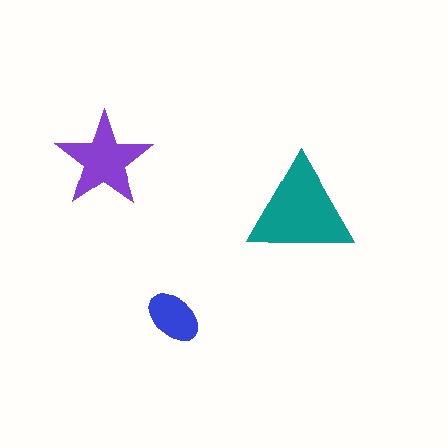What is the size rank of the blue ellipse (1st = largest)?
3rd.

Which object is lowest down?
The blue ellipse is bottommost.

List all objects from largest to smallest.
The teal triangle, the purple star, the blue ellipse.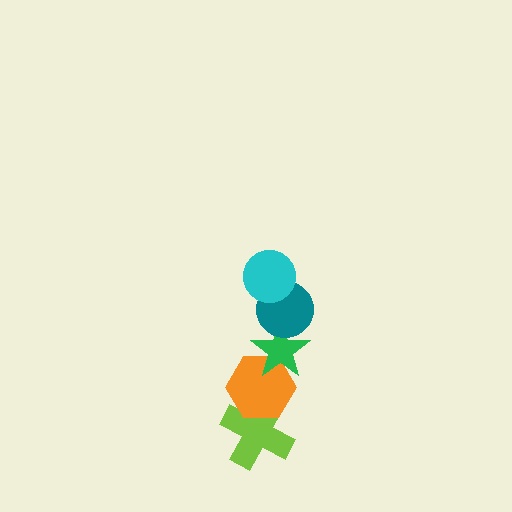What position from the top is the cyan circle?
The cyan circle is 1st from the top.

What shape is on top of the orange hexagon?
The green star is on top of the orange hexagon.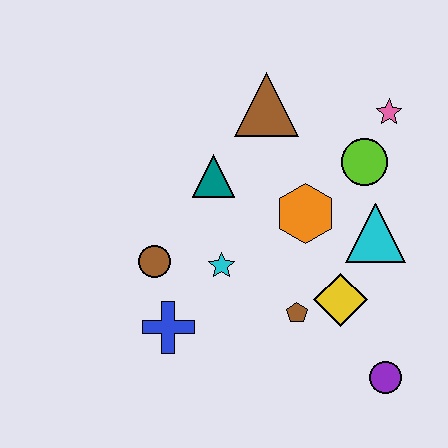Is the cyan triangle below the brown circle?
No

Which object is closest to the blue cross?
The brown circle is closest to the blue cross.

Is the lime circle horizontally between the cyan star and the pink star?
Yes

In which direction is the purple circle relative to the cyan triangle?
The purple circle is below the cyan triangle.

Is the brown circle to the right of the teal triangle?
No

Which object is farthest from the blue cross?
The pink star is farthest from the blue cross.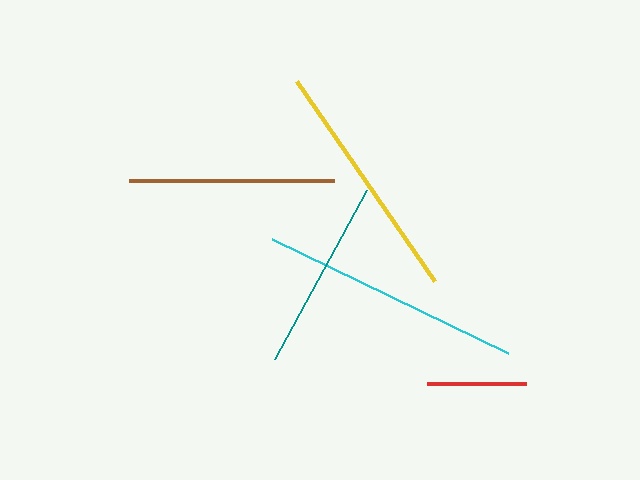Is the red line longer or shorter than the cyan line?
The cyan line is longer than the red line.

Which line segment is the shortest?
The red line is the shortest at approximately 99 pixels.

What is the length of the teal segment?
The teal segment is approximately 192 pixels long.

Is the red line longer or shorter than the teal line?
The teal line is longer than the red line.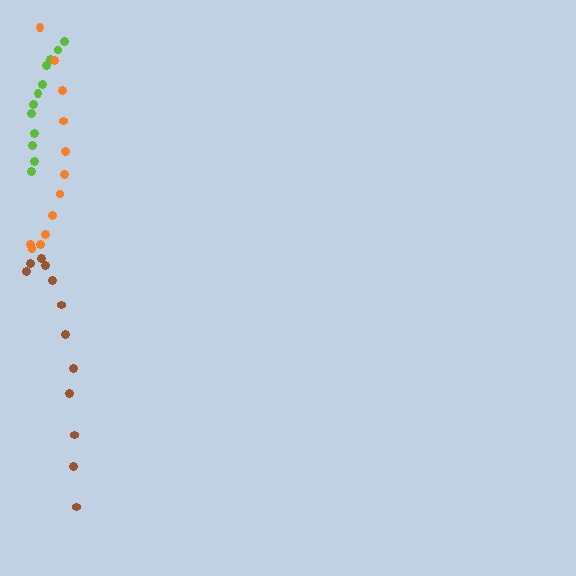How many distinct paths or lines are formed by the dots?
There are 3 distinct paths.